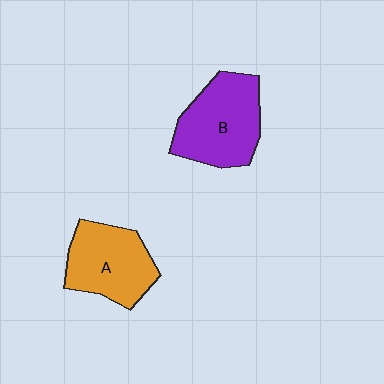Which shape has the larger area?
Shape B (purple).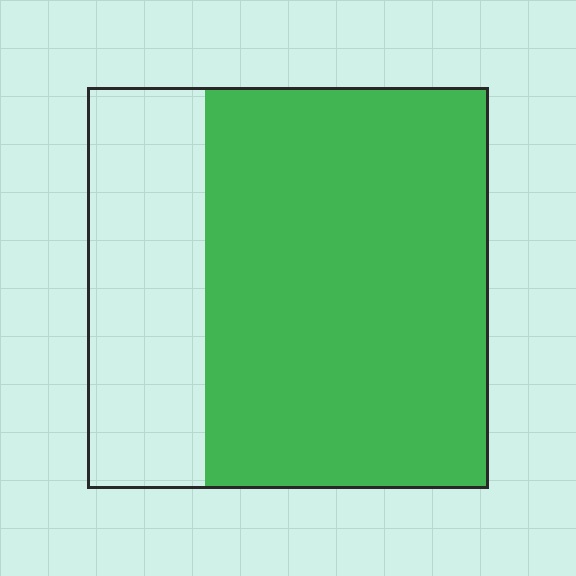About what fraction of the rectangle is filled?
About two thirds (2/3).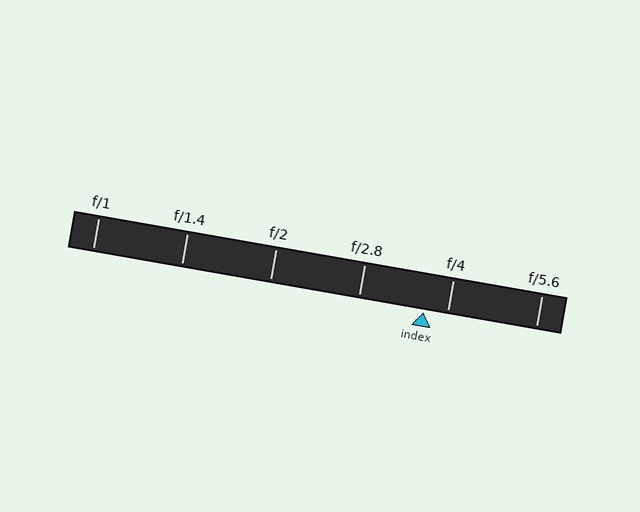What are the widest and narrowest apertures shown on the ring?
The widest aperture shown is f/1 and the narrowest is f/5.6.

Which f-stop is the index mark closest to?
The index mark is closest to f/4.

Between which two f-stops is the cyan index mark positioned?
The index mark is between f/2.8 and f/4.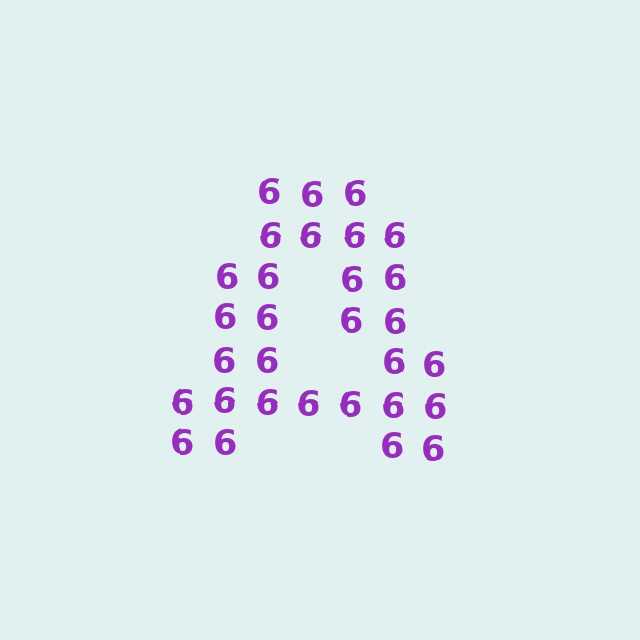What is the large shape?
The large shape is the letter A.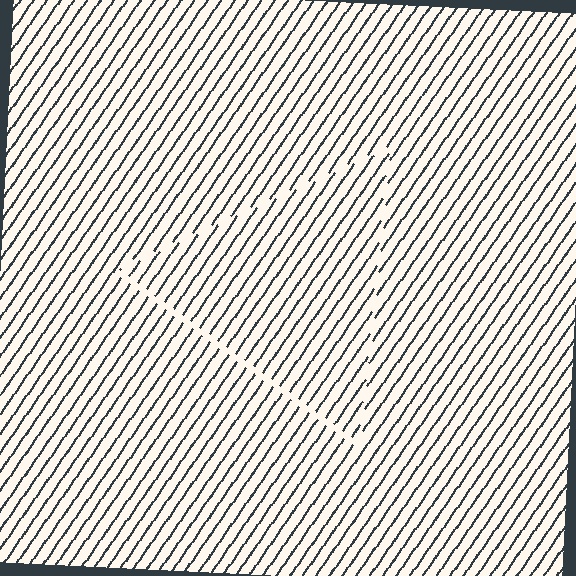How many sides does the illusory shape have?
3 sides — the line-ends trace a triangle.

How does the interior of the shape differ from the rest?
The interior of the shape contains the same grating, shifted by half a period — the contour is defined by the phase discontinuity where line-ends from the inner and outer gratings abut.